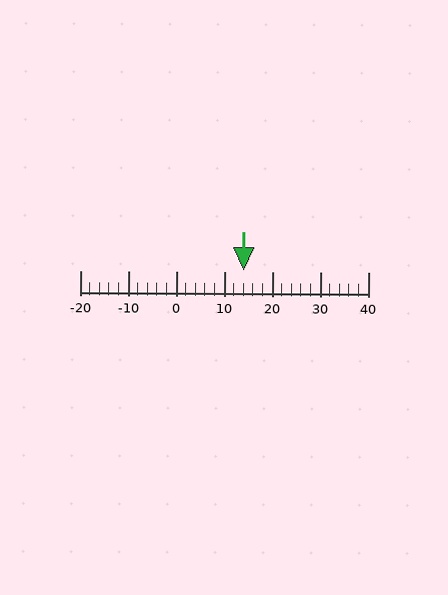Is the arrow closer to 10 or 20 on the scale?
The arrow is closer to 10.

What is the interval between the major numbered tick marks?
The major tick marks are spaced 10 units apart.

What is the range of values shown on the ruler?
The ruler shows values from -20 to 40.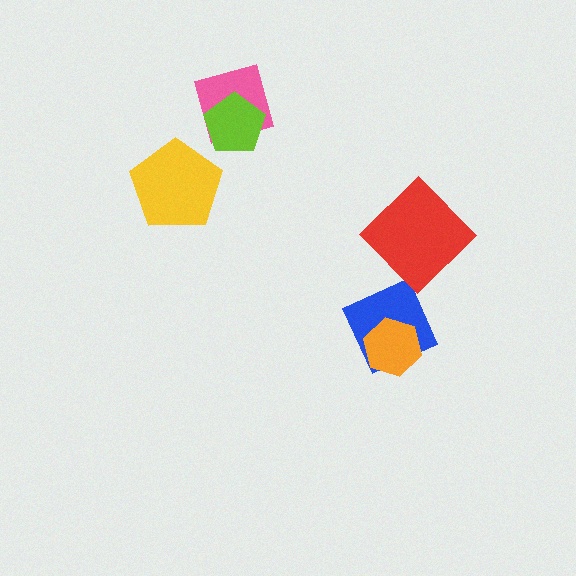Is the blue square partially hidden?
Yes, it is partially covered by another shape.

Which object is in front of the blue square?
The orange hexagon is in front of the blue square.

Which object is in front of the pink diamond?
The lime pentagon is in front of the pink diamond.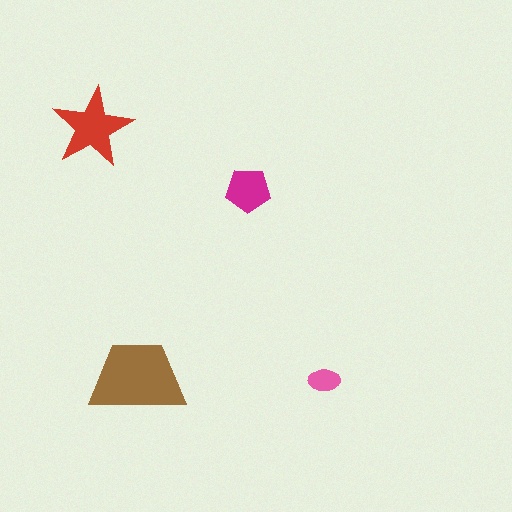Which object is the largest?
The brown trapezoid.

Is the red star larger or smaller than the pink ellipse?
Larger.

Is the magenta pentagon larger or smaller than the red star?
Smaller.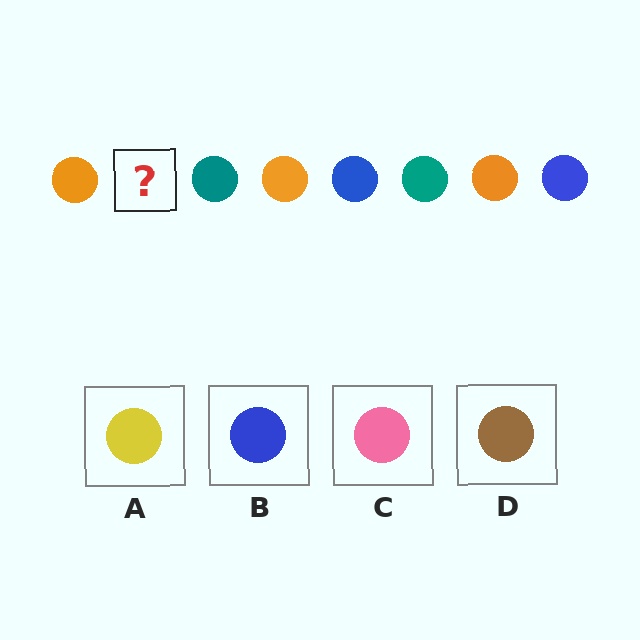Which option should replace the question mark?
Option B.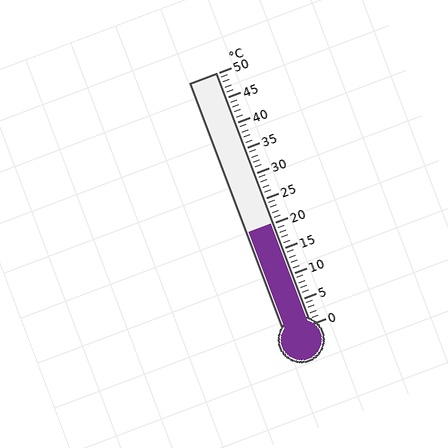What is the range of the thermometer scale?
The thermometer scale ranges from 0°C to 50°C.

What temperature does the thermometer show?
The thermometer shows approximately 20°C.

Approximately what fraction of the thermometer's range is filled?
The thermometer is filled to approximately 40% of its range.